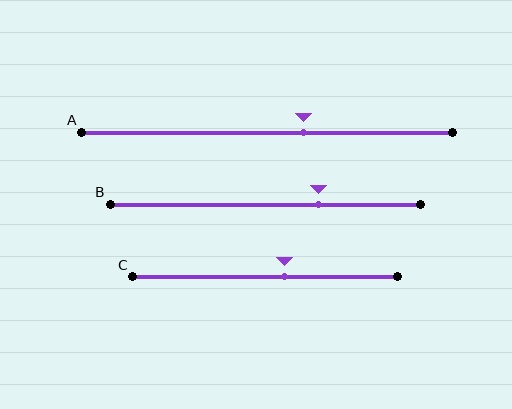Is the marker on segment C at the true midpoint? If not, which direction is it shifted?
No, the marker on segment C is shifted to the right by about 7% of the segment length.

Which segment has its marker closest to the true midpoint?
Segment C has its marker closest to the true midpoint.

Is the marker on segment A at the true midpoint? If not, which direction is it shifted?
No, the marker on segment A is shifted to the right by about 10% of the segment length.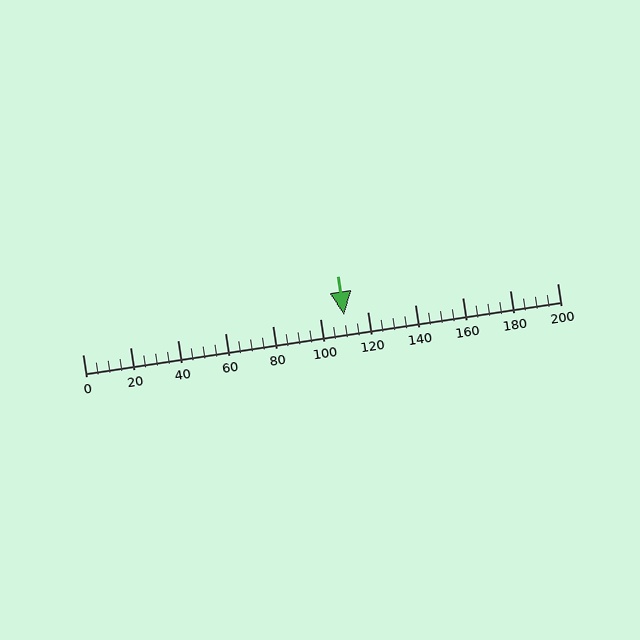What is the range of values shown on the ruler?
The ruler shows values from 0 to 200.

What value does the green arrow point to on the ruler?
The green arrow points to approximately 110.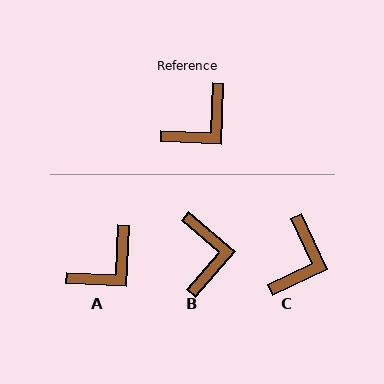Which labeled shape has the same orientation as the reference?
A.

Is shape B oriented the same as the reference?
No, it is off by about 52 degrees.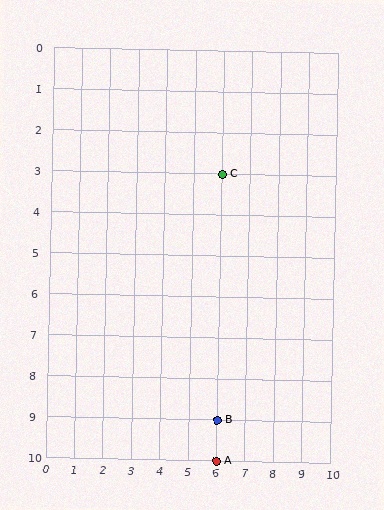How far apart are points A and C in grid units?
Points A and C are 7 rows apart.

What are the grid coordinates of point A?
Point A is at grid coordinates (6, 10).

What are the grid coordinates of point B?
Point B is at grid coordinates (6, 9).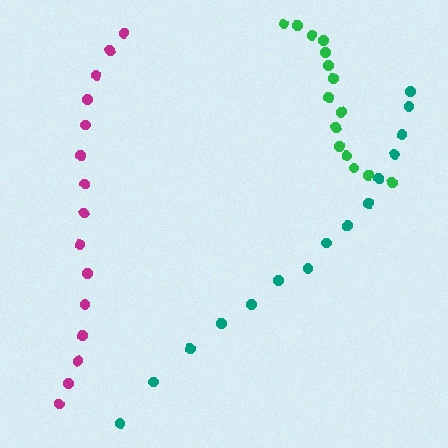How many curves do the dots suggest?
There are 3 distinct paths.